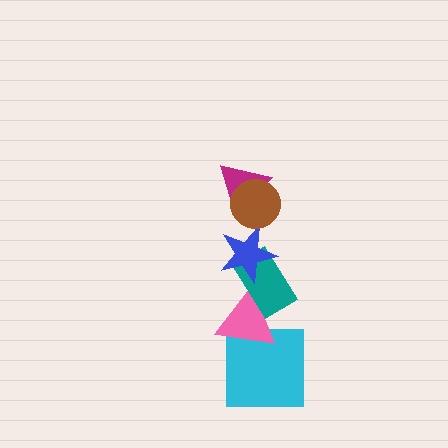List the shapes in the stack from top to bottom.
From top to bottom: the brown circle, the magenta triangle, the blue star, the teal rectangle, the pink triangle, the cyan square.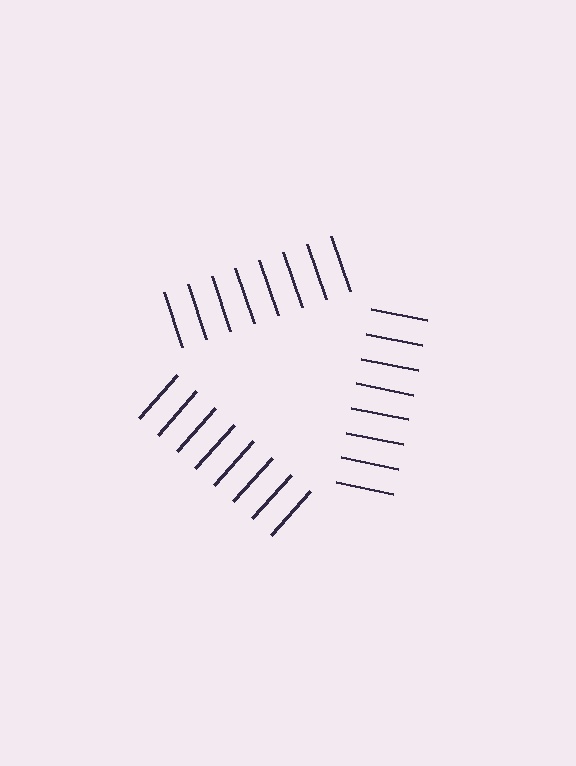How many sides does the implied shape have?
3 sides — the line-ends trace a triangle.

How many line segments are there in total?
24 — 8 along each of the 3 edges.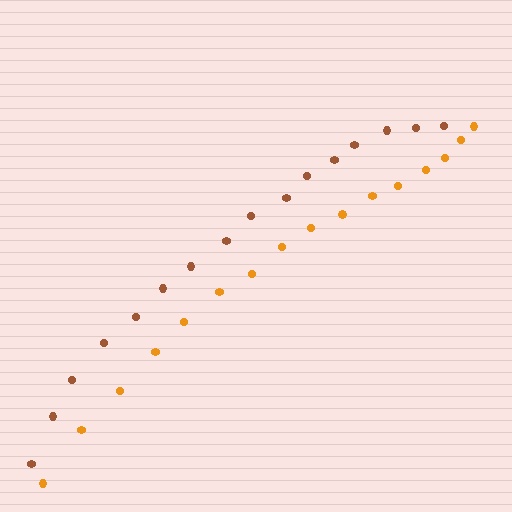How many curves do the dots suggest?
There are 2 distinct paths.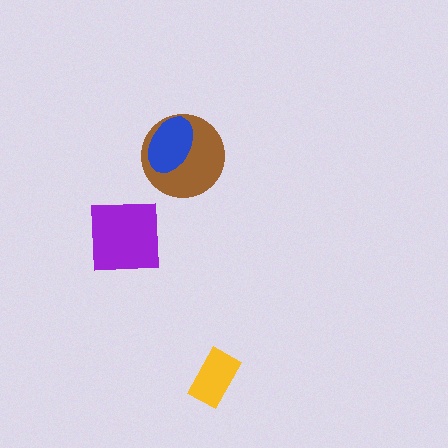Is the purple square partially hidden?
No, no other shape covers it.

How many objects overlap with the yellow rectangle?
0 objects overlap with the yellow rectangle.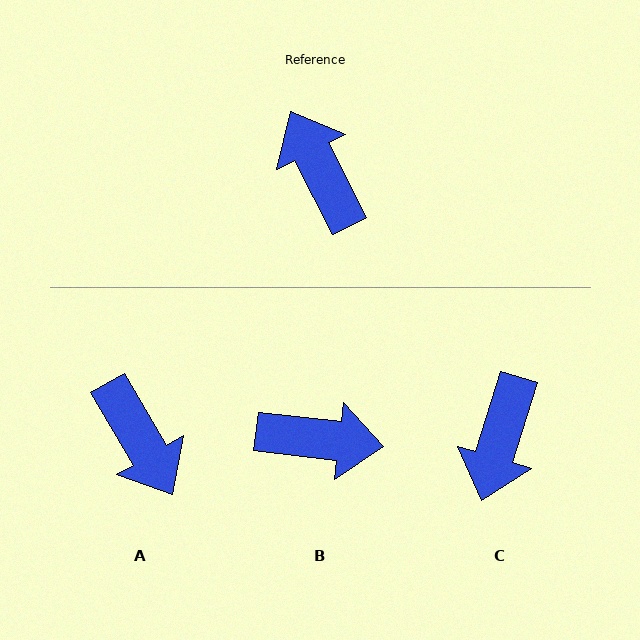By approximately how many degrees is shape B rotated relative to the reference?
Approximately 124 degrees clockwise.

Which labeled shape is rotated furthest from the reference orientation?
A, about 177 degrees away.